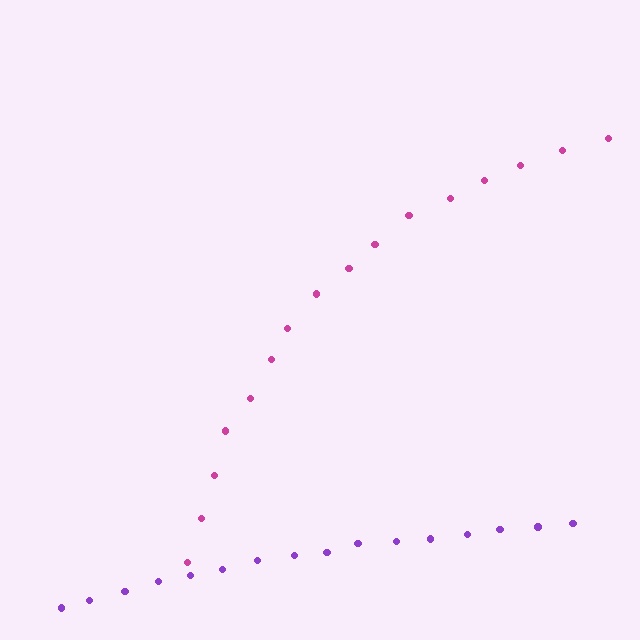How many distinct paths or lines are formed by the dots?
There are 2 distinct paths.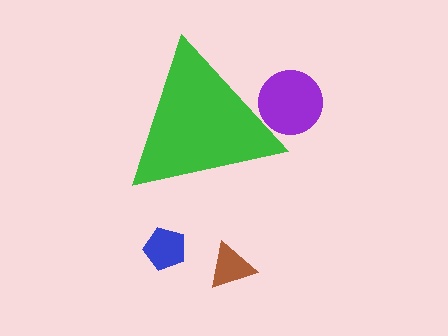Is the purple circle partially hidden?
Yes, the purple circle is partially hidden behind the green triangle.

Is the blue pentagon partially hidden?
No, the blue pentagon is fully visible.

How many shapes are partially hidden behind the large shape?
1 shape is partially hidden.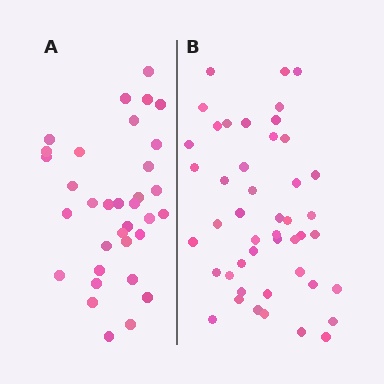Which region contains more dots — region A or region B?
Region B (the right region) has more dots.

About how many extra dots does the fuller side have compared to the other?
Region B has roughly 12 or so more dots than region A.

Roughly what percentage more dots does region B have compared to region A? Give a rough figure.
About 35% more.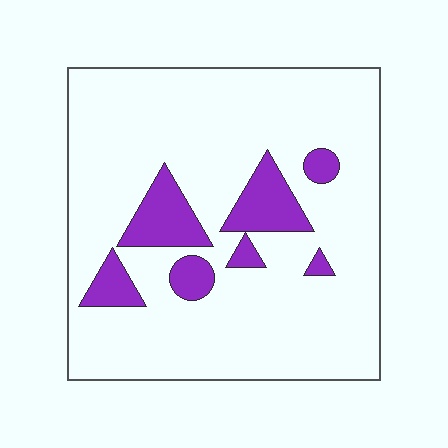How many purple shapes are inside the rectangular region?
7.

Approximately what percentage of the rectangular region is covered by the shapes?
Approximately 15%.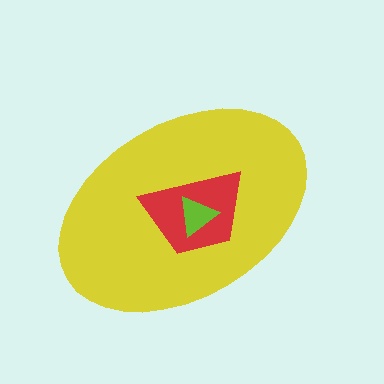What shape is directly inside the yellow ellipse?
The red trapezoid.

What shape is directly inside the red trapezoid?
The lime triangle.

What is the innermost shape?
The lime triangle.